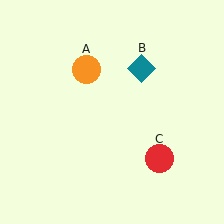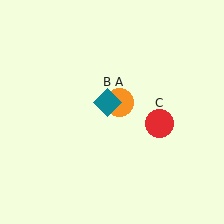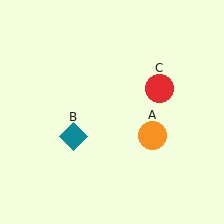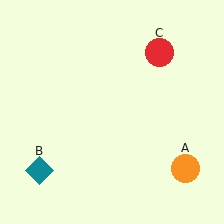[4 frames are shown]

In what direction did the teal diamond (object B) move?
The teal diamond (object B) moved down and to the left.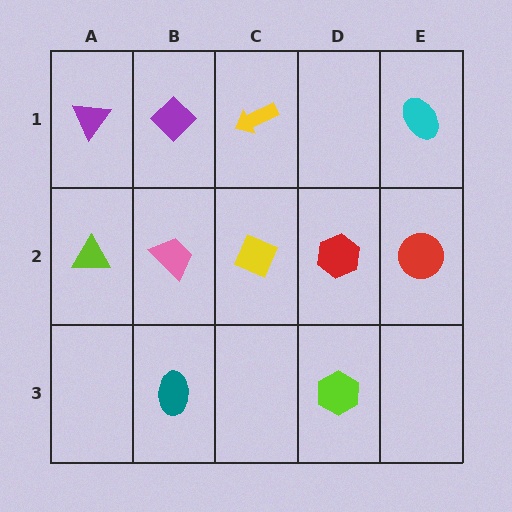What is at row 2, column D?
A red hexagon.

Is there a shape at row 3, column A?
No, that cell is empty.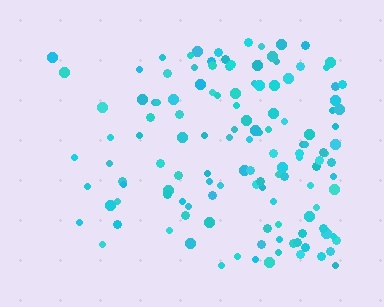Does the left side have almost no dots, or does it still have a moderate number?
Still a moderate number, just noticeably fewer than the right.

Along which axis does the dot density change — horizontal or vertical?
Horizontal.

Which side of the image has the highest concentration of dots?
The right.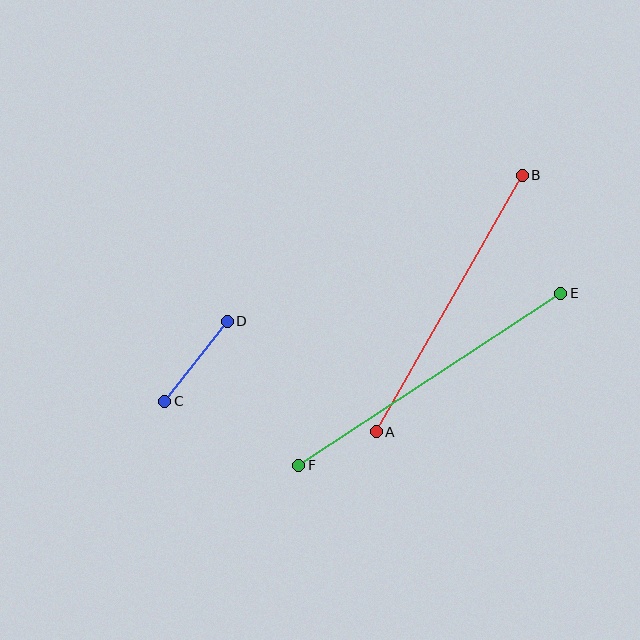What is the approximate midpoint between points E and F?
The midpoint is at approximately (430, 379) pixels.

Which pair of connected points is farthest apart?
Points E and F are farthest apart.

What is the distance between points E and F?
The distance is approximately 313 pixels.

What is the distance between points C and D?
The distance is approximately 102 pixels.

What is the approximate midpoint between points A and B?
The midpoint is at approximately (449, 304) pixels.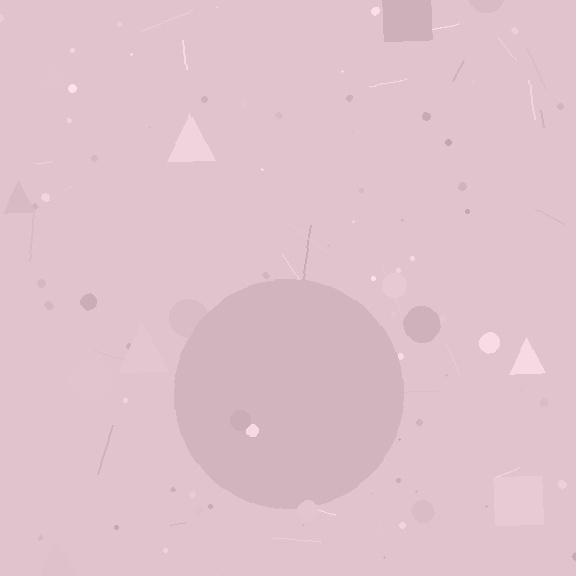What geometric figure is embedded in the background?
A circle is embedded in the background.